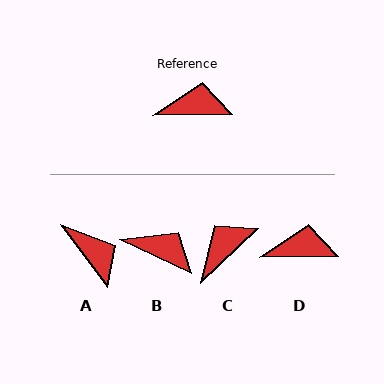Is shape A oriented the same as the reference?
No, it is off by about 54 degrees.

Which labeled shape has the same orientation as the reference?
D.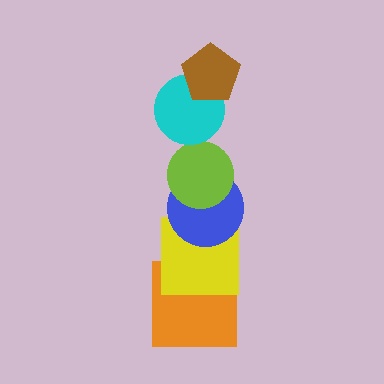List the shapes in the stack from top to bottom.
From top to bottom: the brown pentagon, the cyan circle, the lime circle, the blue circle, the yellow square, the orange square.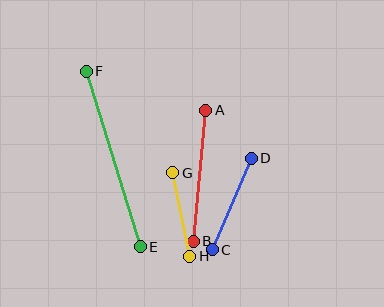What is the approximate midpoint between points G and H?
The midpoint is at approximately (181, 215) pixels.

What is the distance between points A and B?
The distance is approximately 131 pixels.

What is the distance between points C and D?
The distance is approximately 99 pixels.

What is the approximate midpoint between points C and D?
The midpoint is at approximately (232, 204) pixels.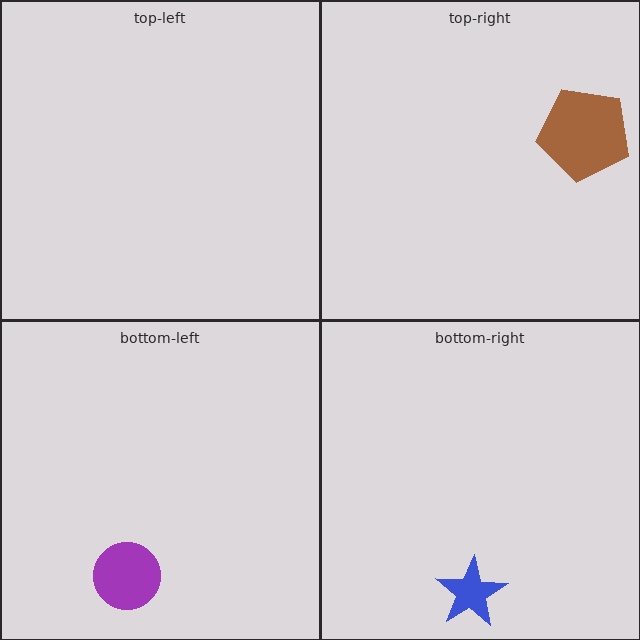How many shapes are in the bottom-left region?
1.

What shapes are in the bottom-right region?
The blue star.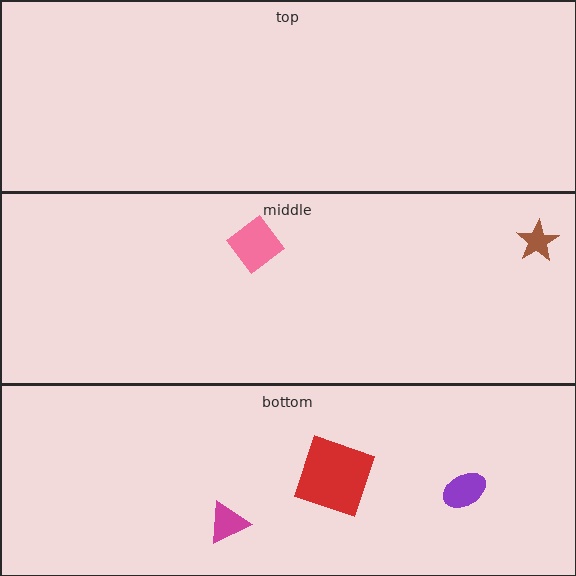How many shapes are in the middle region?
2.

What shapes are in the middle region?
The pink diamond, the brown star.